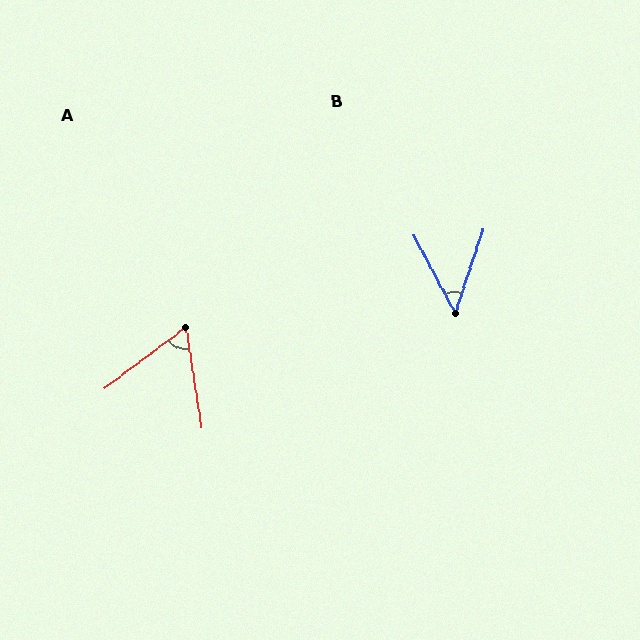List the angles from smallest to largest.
B (47°), A (62°).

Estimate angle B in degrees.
Approximately 47 degrees.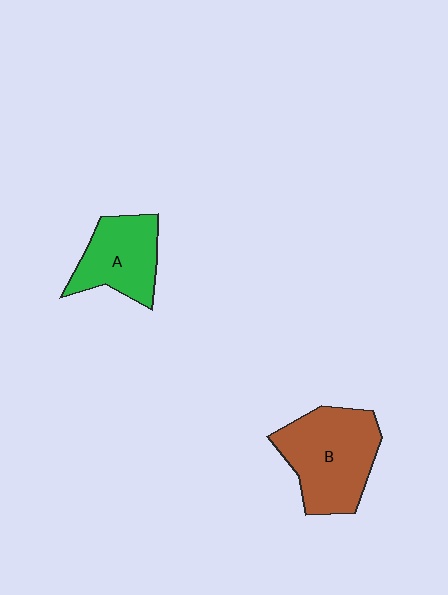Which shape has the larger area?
Shape B (brown).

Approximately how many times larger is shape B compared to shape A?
Approximately 1.4 times.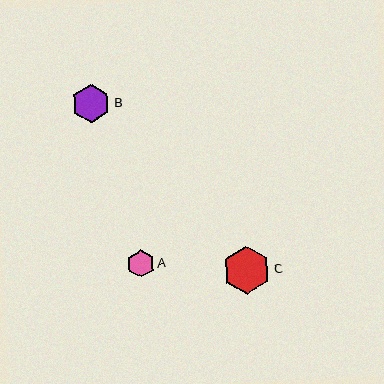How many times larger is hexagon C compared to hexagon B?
Hexagon C is approximately 1.3 times the size of hexagon B.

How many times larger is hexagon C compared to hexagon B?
Hexagon C is approximately 1.3 times the size of hexagon B.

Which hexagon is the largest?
Hexagon C is the largest with a size of approximately 48 pixels.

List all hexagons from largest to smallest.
From largest to smallest: C, B, A.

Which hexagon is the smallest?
Hexagon A is the smallest with a size of approximately 27 pixels.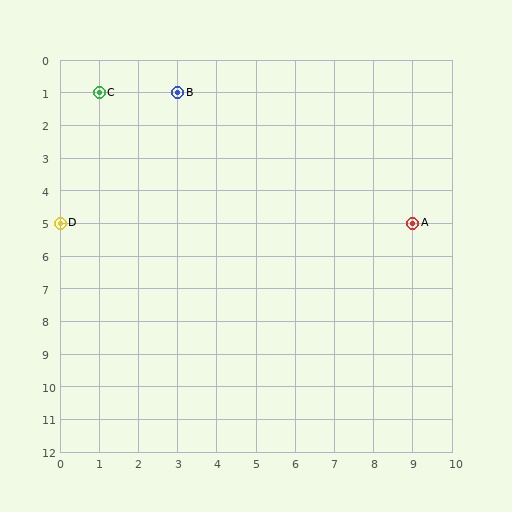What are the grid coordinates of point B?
Point B is at grid coordinates (3, 1).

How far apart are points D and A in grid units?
Points D and A are 9 columns apart.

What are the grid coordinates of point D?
Point D is at grid coordinates (0, 5).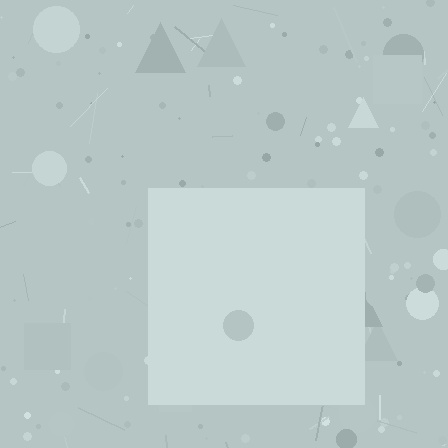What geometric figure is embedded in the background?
A square is embedded in the background.